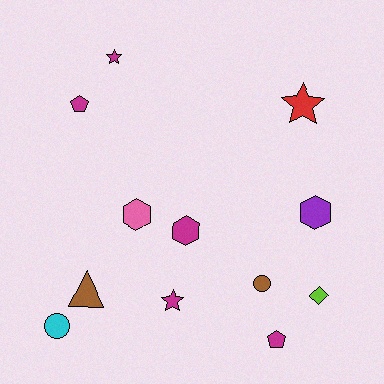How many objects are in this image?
There are 12 objects.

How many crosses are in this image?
There are no crosses.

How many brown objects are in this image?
There are 2 brown objects.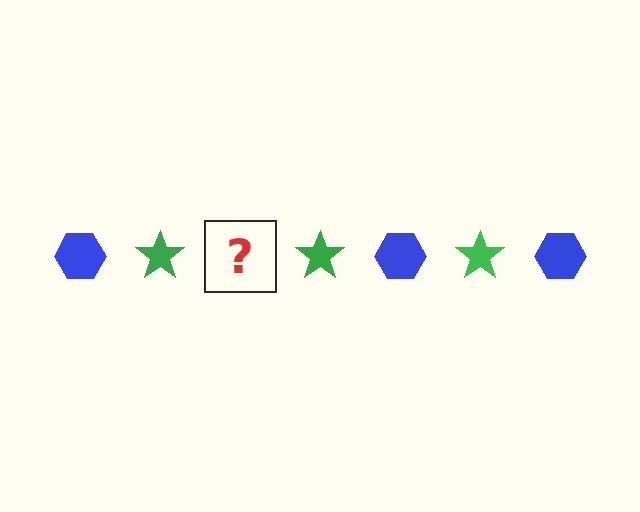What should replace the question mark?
The question mark should be replaced with a blue hexagon.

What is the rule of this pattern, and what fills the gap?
The rule is that the pattern alternates between blue hexagon and green star. The gap should be filled with a blue hexagon.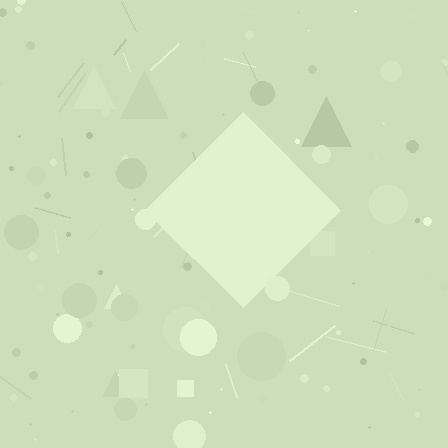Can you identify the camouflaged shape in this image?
The camouflaged shape is a diamond.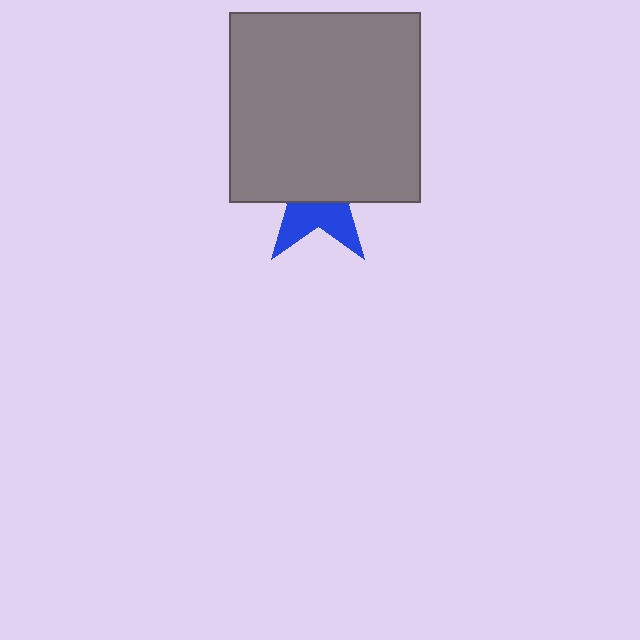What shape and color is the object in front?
The object in front is a gray square.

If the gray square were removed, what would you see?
You would see the complete blue star.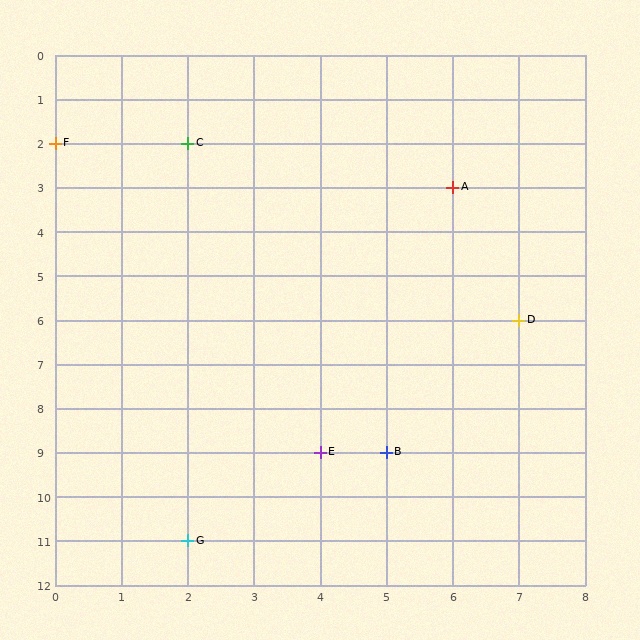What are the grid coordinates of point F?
Point F is at grid coordinates (0, 2).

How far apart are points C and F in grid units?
Points C and F are 2 columns apart.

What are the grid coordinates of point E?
Point E is at grid coordinates (4, 9).